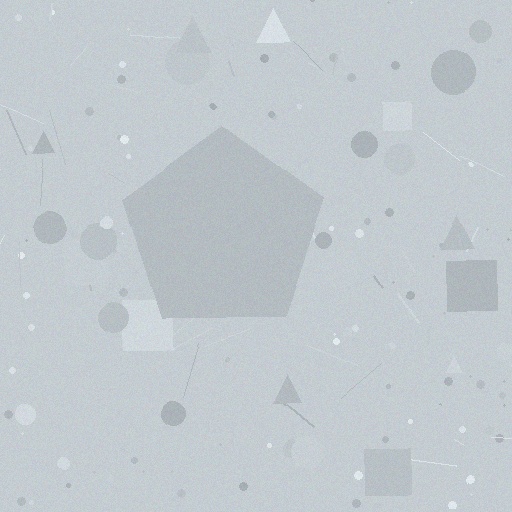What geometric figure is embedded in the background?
A pentagon is embedded in the background.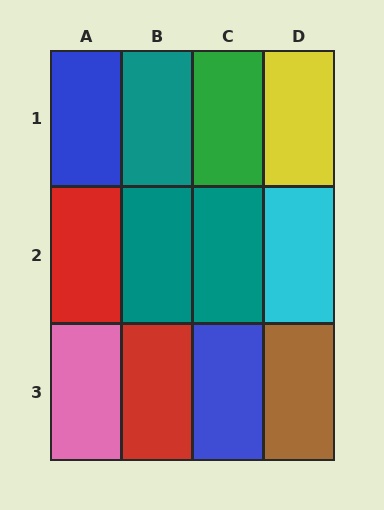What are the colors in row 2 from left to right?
Red, teal, teal, cyan.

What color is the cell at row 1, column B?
Teal.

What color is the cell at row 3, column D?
Brown.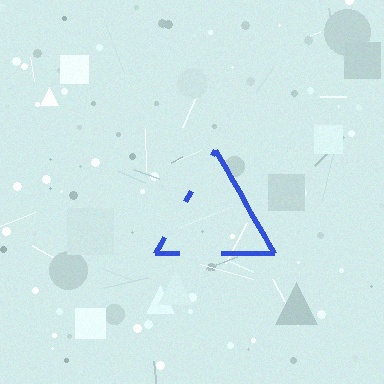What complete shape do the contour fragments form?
The contour fragments form a triangle.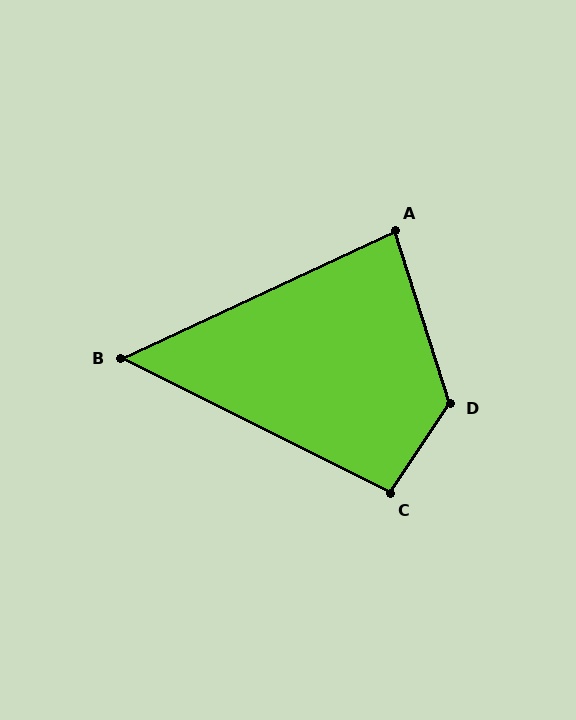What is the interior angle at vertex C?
Approximately 97 degrees (obtuse).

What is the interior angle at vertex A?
Approximately 83 degrees (acute).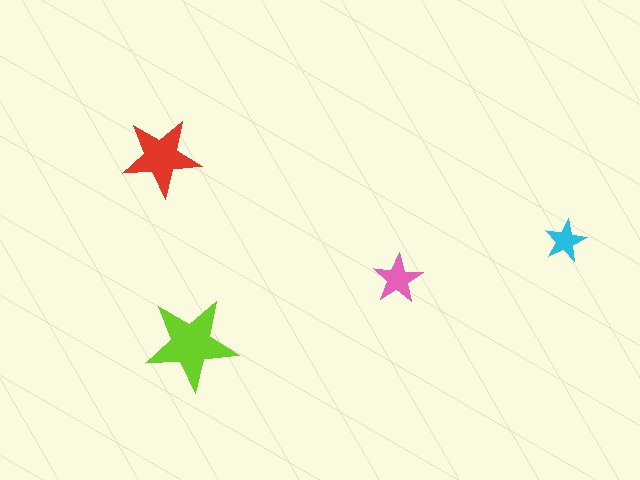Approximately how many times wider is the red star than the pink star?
About 1.5 times wider.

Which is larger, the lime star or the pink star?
The lime one.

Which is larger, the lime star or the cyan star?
The lime one.